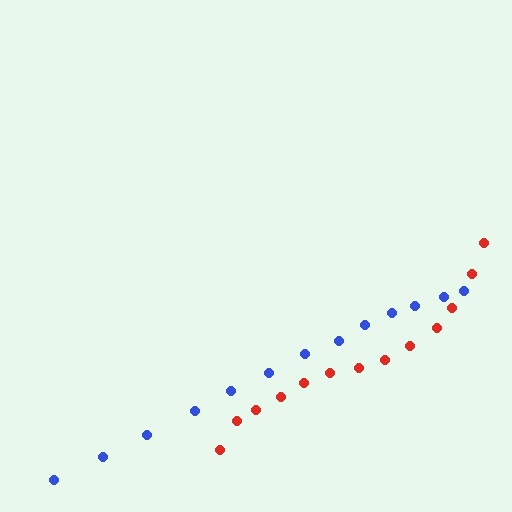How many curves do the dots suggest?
There are 2 distinct paths.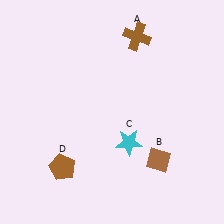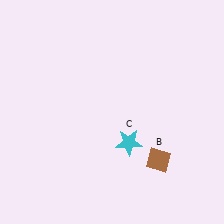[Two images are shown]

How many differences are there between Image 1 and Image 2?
There are 2 differences between the two images.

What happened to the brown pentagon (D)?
The brown pentagon (D) was removed in Image 2. It was in the bottom-left area of Image 1.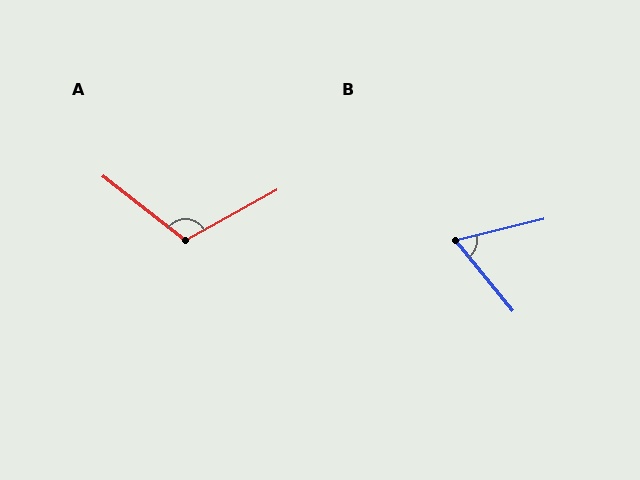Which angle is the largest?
A, at approximately 113 degrees.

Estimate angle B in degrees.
Approximately 64 degrees.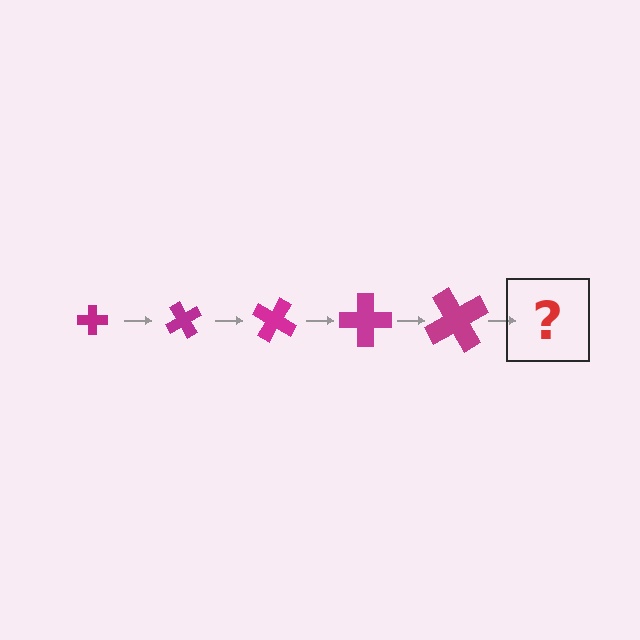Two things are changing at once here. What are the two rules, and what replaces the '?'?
The two rules are that the cross grows larger each step and it rotates 60 degrees each step. The '?' should be a cross, larger than the previous one and rotated 300 degrees from the start.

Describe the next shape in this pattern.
It should be a cross, larger than the previous one and rotated 300 degrees from the start.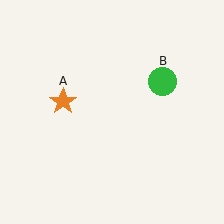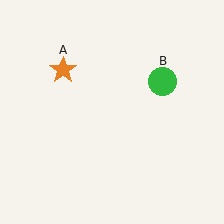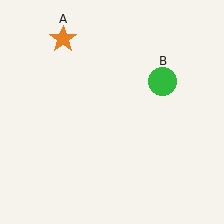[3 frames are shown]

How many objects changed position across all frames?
1 object changed position: orange star (object A).